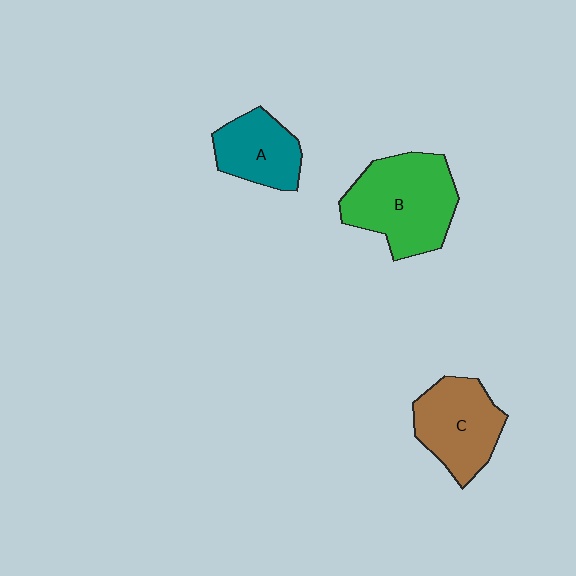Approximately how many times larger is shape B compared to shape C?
Approximately 1.3 times.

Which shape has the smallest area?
Shape A (teal).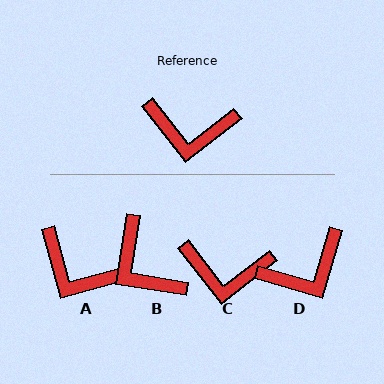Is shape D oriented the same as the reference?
No, it is off by about 36 degrees.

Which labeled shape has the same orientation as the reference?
C.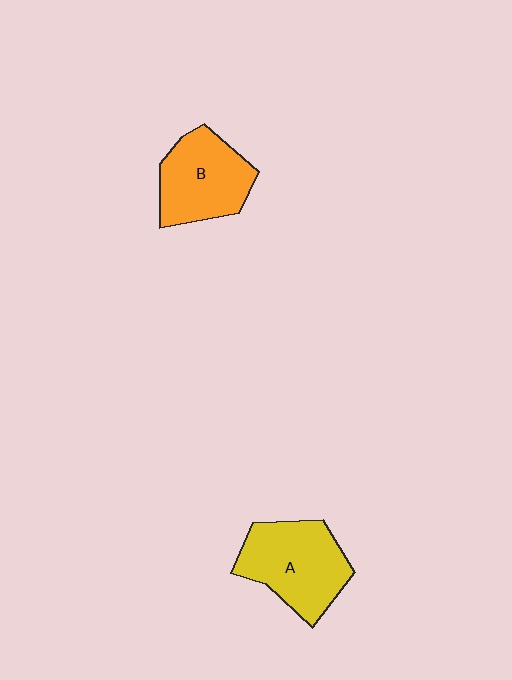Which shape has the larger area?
Shape A (yellow).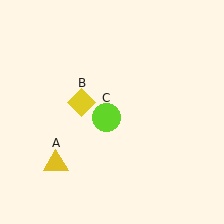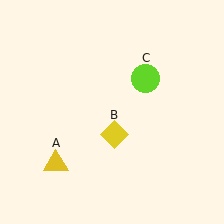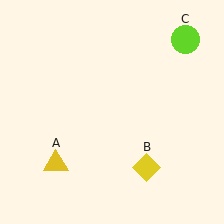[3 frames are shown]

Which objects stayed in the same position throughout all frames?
Yellow triangle (object A) remained stationary.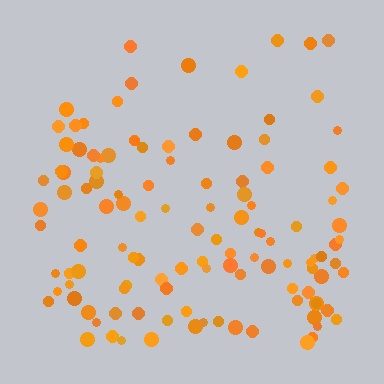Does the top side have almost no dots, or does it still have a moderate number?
Still a moderate number, just noticeably fewer than the bottom.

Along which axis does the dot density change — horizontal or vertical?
Vertical.